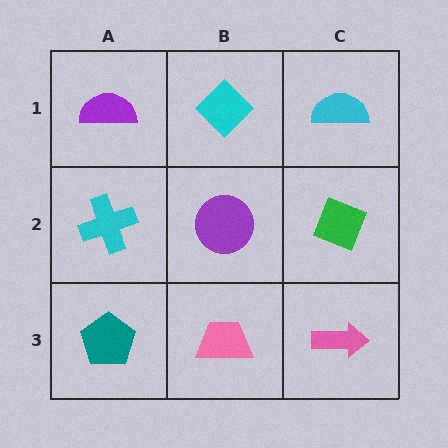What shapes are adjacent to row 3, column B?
A purple circle (row 2, column B), a teal pentagon (row 3, column A), a pink arrow (row 3, column C).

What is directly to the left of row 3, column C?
A pink trapezoid.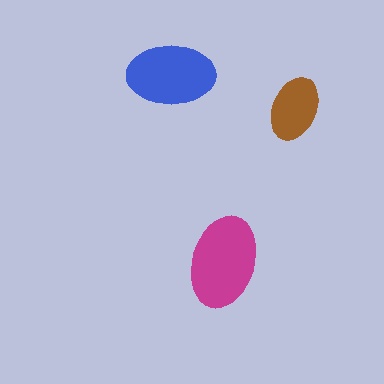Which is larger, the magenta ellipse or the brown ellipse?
The magenta one.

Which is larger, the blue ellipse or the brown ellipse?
The blue one.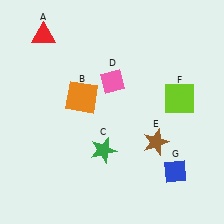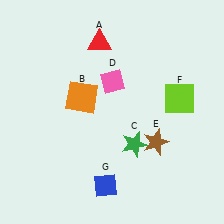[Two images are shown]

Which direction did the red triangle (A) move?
The red triangle (A) moved right.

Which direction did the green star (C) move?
The green star (C) moved right.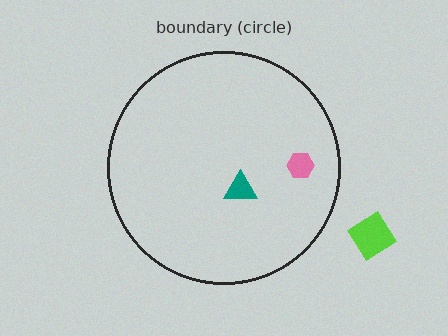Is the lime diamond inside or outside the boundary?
Outside.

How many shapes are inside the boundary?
2 inside, 1 outside.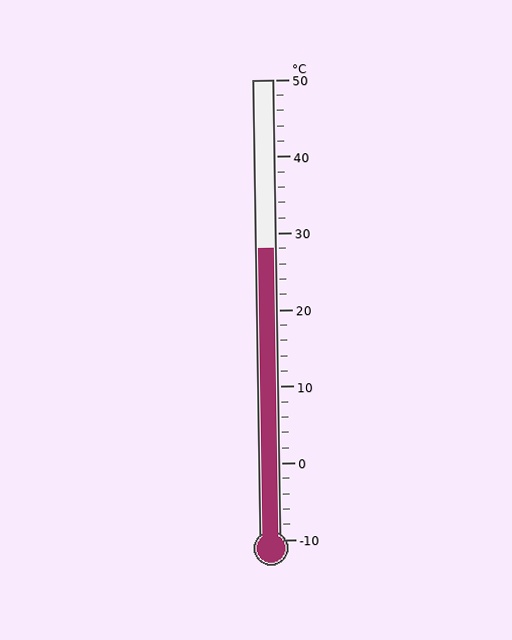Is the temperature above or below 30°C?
The temperature is below 30°C.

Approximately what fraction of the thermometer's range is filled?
The thermometer is filled to approximately 65% of its range.